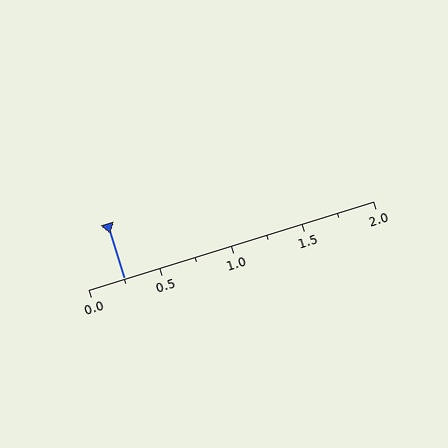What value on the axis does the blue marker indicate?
The marker indicates approximately 0.25.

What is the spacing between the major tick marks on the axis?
The major ticks are spaced 0.5 apart.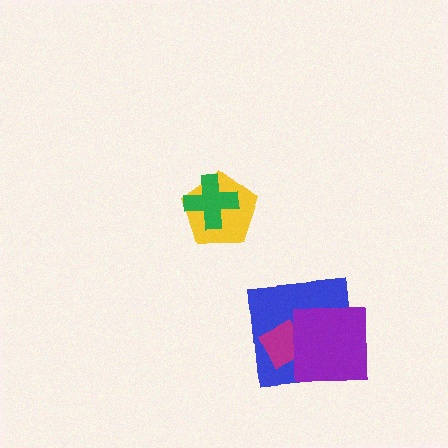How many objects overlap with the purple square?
2 objects overlap with the purple square.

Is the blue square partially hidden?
Yes, it is partially covered by another shape.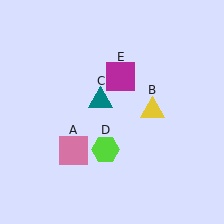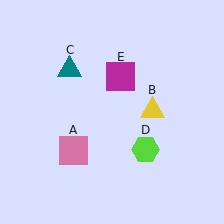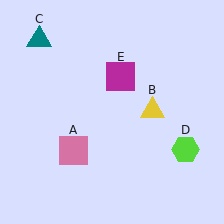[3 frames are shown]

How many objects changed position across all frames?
2 objects changed position: teal triangle (object C), lime hexagon (object D).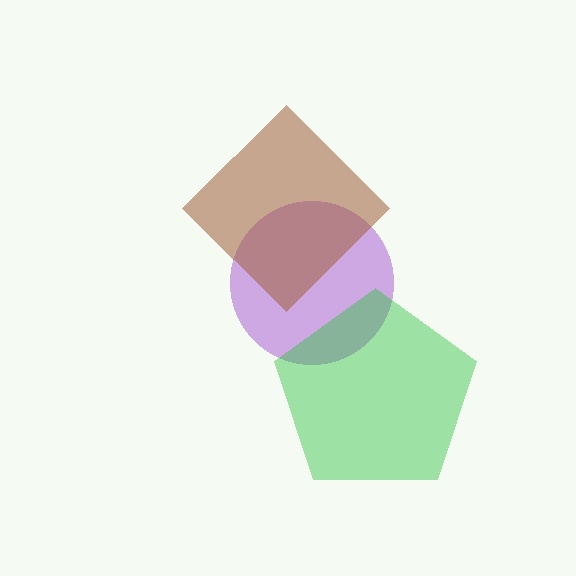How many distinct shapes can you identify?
There are 3 distinct shapes: a purple circle, a green pentagon, a brown diamond.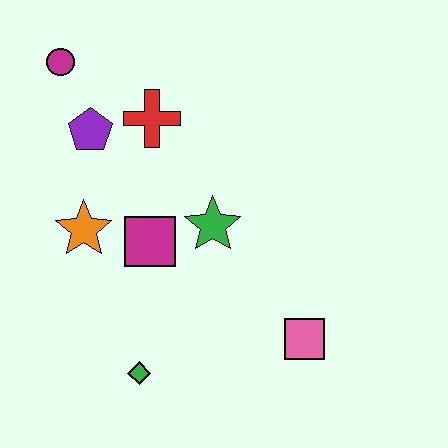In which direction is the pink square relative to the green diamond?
The pink square is to the right of the green diamond.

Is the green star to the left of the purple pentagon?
No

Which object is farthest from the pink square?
The magenta circle is farthest from the pink square.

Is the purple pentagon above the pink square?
Yes